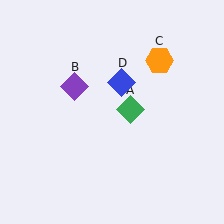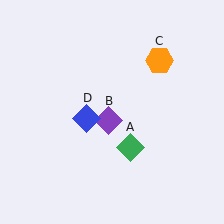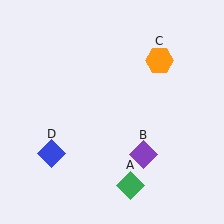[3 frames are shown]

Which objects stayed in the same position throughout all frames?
Orange hexagon (object C) remained stationary.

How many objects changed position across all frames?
3 objects changed position: green diamond (object A), purple diamond (object B), blue diamond (object D).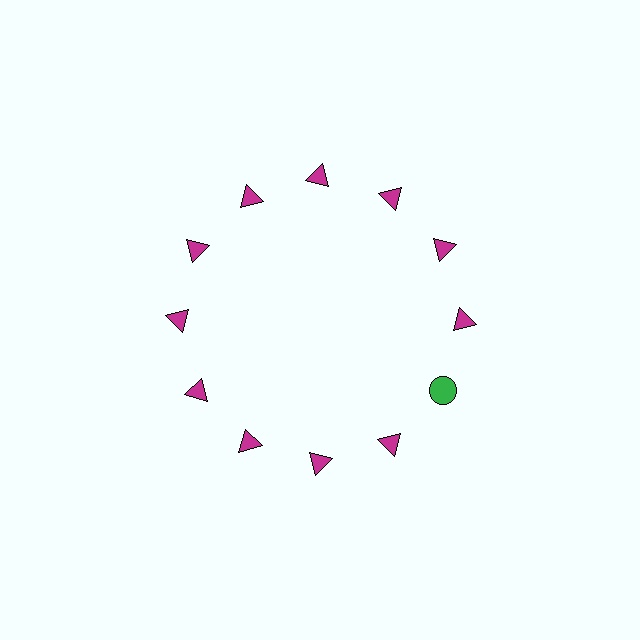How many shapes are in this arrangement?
There are 12 shapes arranged in a ring pattern.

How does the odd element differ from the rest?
It differs in both color (green instead of magenta) and shape (circle instead of triangle).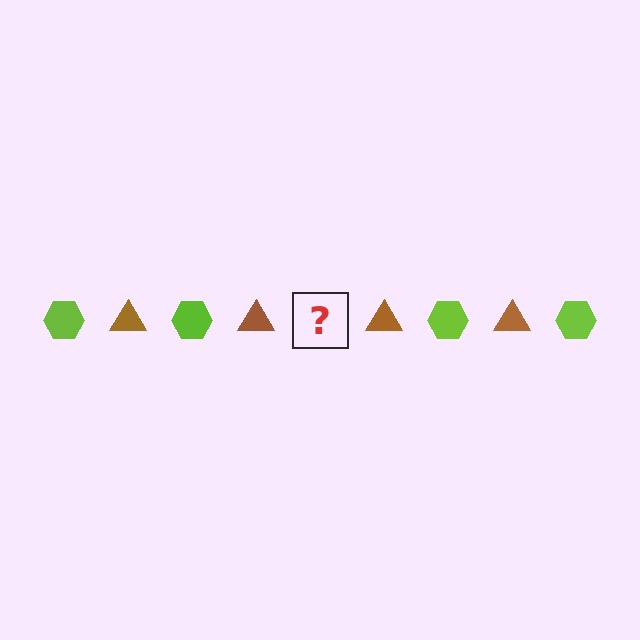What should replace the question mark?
The question mark should be replaced with a lime hexagon.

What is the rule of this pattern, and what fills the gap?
The rule is that the pattern alternates between lime hexagon and brown triangle. The gap should be filled with a lime hexagon.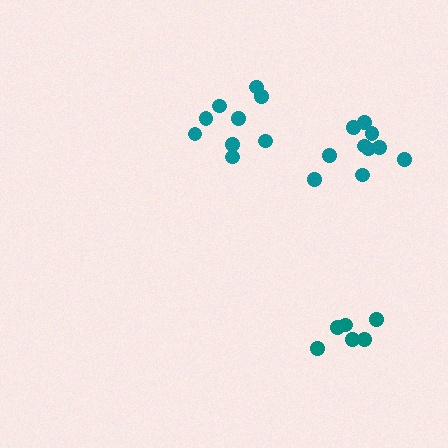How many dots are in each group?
Group 1: 9 dots, Group 2: 10 dots, Group 3: 6 dots (25 total).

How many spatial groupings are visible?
There are 3 spatial groupings.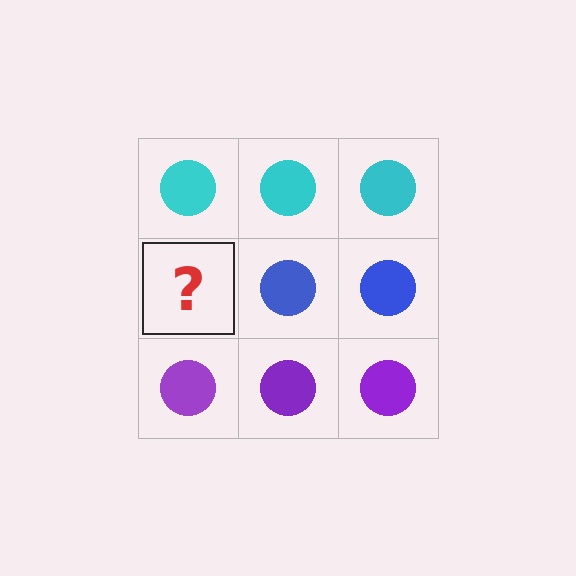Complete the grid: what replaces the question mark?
The question mark should be replaced with a blue circle.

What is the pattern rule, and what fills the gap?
The rule is that each row has a consistent color. The gap should be filled with a blue circle.